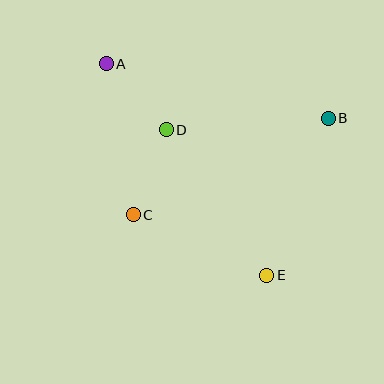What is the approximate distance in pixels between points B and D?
The distance between B and D is approximately 162 pixels.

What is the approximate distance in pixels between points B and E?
The distance between B and E is approximately 169 pixels.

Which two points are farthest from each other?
Points A and E are farthest from each other.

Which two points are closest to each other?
Points A and D are closest to each other.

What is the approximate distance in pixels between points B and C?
The distance between B and C is approximately 218 pixels.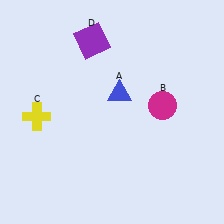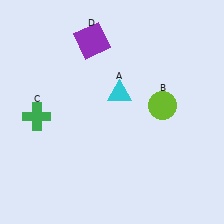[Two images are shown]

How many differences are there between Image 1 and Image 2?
There are 3 differences between the two images.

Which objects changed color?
A changed from blue to cyan. B changed from magenta to lime. C changed from yellow to green.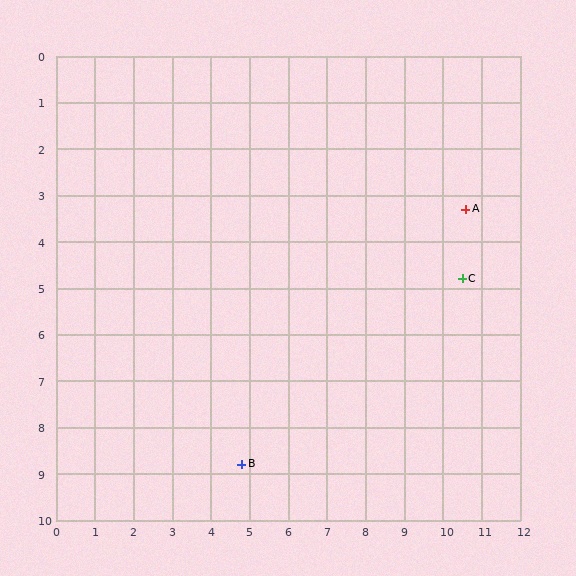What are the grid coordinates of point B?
Point B is at approximately (4.8, 8.8).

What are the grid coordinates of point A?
Point A is at approximately (10.6, 3.3).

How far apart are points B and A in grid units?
Points B and A are about 8.0 grid units apart.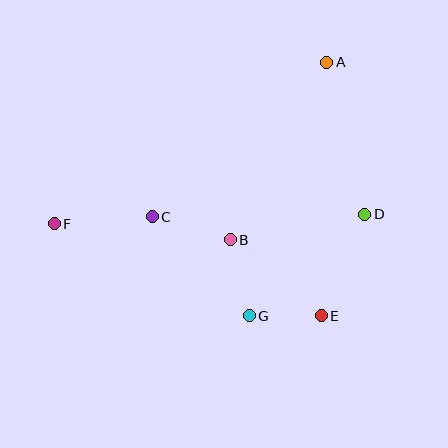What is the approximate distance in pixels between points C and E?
The distance between C and E is approximately 196 pixels.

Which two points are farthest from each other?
Points A and F are farthest from each other.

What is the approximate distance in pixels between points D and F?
The distance between D and F is approximately 310 pixels.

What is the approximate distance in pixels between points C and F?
The distance between C and F is approximately 98 pixels.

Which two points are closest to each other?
Points E and G are closest to each other.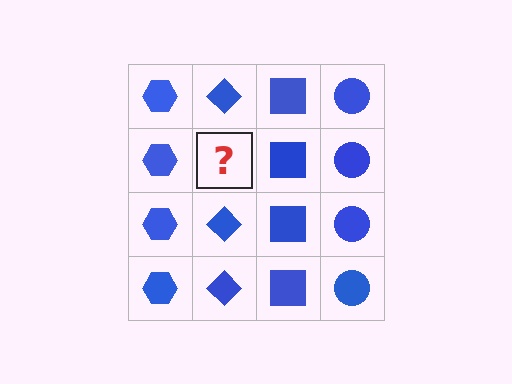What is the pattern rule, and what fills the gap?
The rule is that each column has a consistent shape. The gap should be filled with a blue diamond.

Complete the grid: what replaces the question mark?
The question mark should be replaced with a blue diamond.